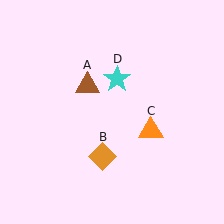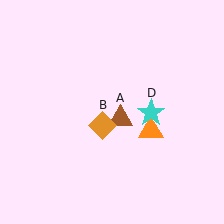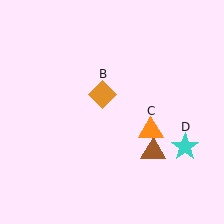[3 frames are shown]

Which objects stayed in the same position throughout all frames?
Orange triangle (object C) remained stationary.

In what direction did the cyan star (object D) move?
The cyan star (object D) moved down and to the right.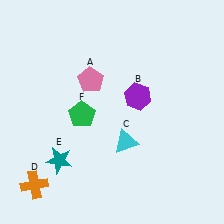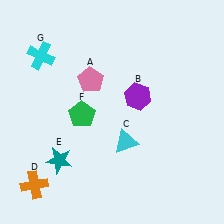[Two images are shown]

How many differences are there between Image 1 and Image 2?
There is 1 difference between the two images.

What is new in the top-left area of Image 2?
A cyan cross (G) was added in the top-left area of Image 2.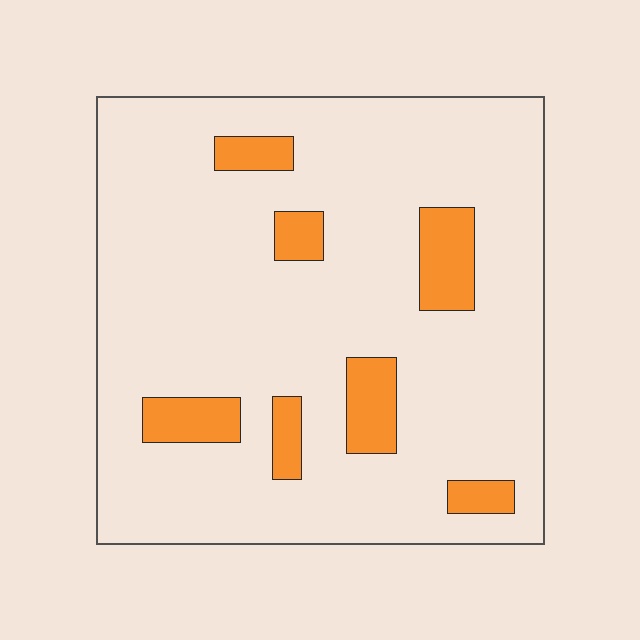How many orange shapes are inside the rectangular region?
7.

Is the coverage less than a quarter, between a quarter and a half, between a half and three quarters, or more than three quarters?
Less than a quarter.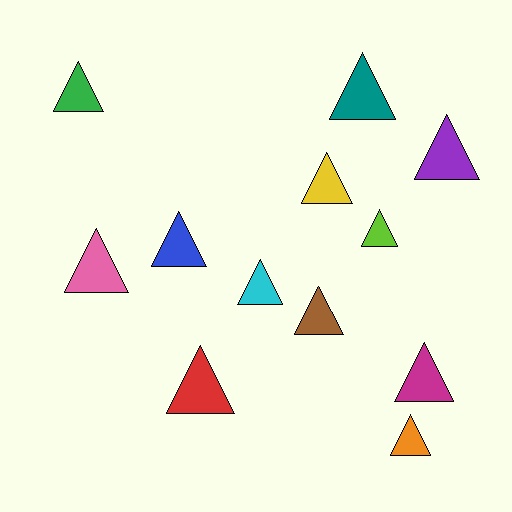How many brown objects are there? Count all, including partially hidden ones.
There is 1 brown object.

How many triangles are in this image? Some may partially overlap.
There are 12 triangles.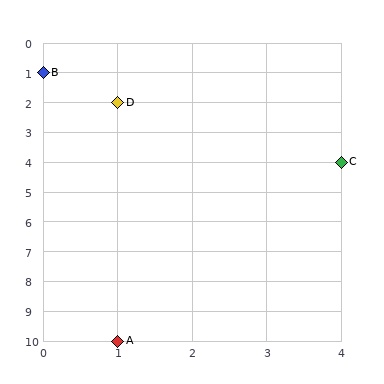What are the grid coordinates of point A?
Point A is at grid coordinates (1, 10).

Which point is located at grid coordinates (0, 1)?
Point B is at (0, 1).